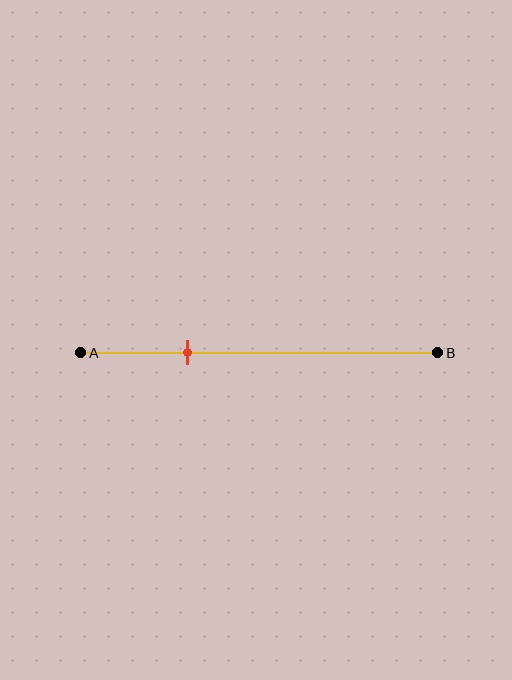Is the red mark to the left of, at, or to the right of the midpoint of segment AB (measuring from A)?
The red mark is to the left of the midpoint of segment AB.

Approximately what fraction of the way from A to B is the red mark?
The red mark is approximately 30% of the way from A to B.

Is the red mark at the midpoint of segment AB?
No, the mark is at about 30% from A, not at the 50% midpoint.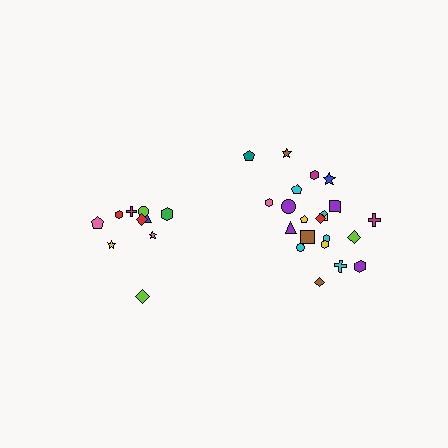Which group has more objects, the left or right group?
The right group.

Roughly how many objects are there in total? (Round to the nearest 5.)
Roughly 30 objects in total.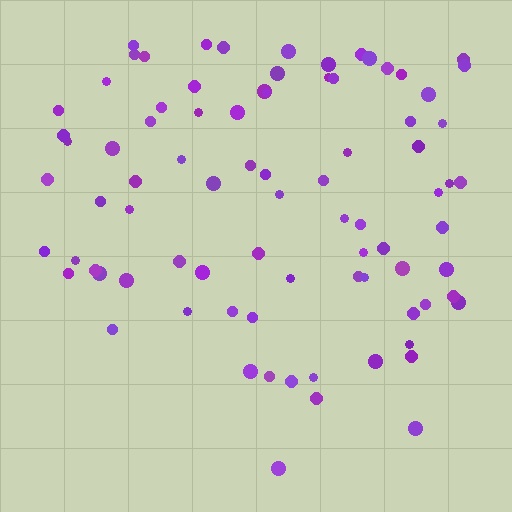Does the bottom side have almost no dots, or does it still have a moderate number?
Still a moderate number, just noticeably fewer than the top.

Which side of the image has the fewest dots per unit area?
The bottom.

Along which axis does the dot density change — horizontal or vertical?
Vertical.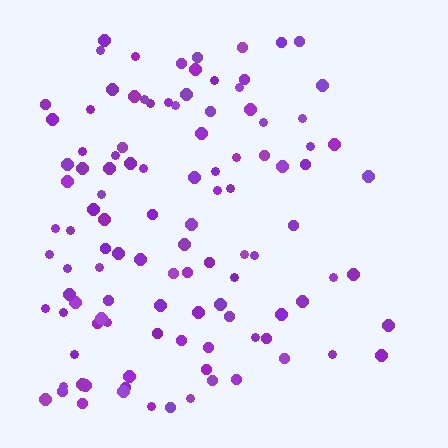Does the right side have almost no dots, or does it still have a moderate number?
Still a moderate number, just noticeably fewer than the left.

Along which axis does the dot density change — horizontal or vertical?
Horizontal.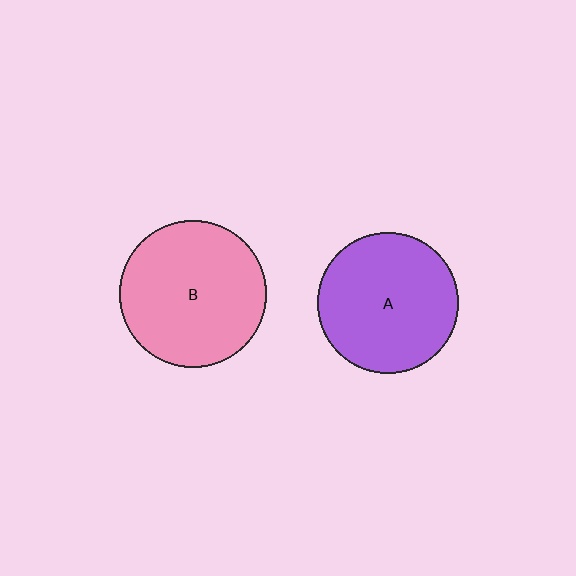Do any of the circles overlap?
No, none of the circles overlap.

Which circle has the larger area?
Circle B (pink).